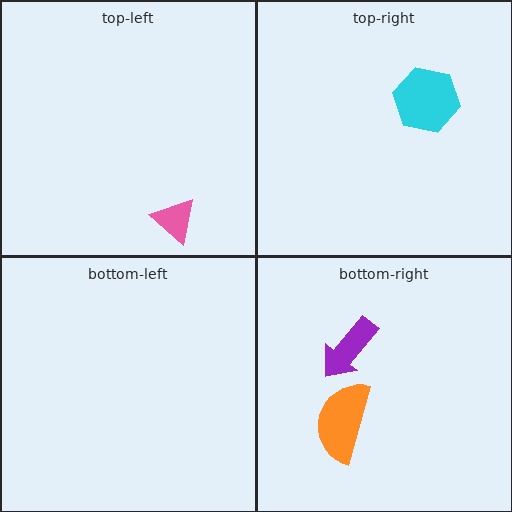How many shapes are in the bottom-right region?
2.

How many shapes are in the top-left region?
1.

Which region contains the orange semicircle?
The bottom-right region.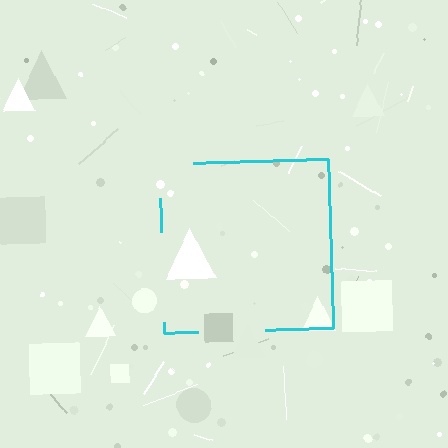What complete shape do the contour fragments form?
The contour fragments form a square.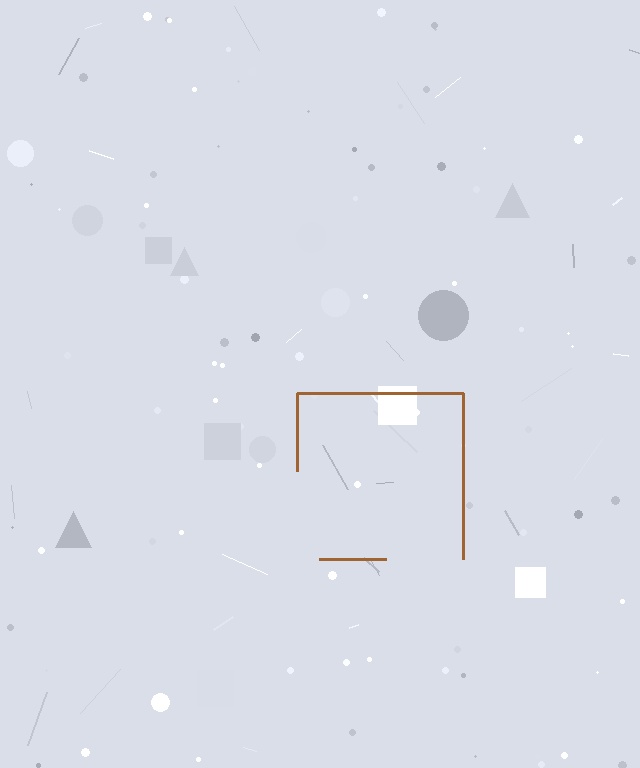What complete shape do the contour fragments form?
The contour fragments form a square.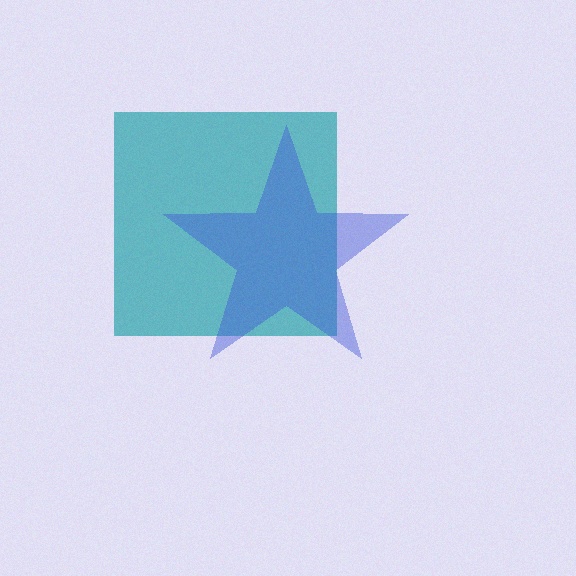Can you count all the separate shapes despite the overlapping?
Yes, there are 2 separate shapes.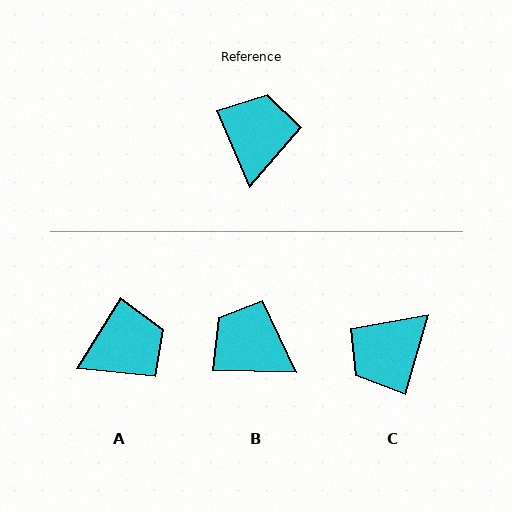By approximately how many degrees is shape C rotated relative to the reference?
Approximately 141 degrees counter-clockwise.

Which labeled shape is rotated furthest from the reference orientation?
C, about 141 degrees away.